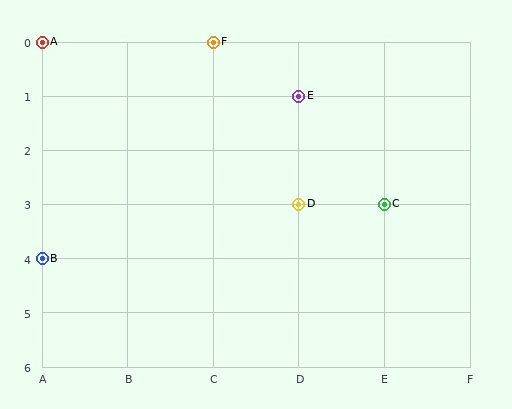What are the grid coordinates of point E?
Point E is at grid coordinates (D, 1).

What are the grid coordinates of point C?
Point C is at grid coordinates (E, 3).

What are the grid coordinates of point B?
Point B is at grid coordinates (A, 4).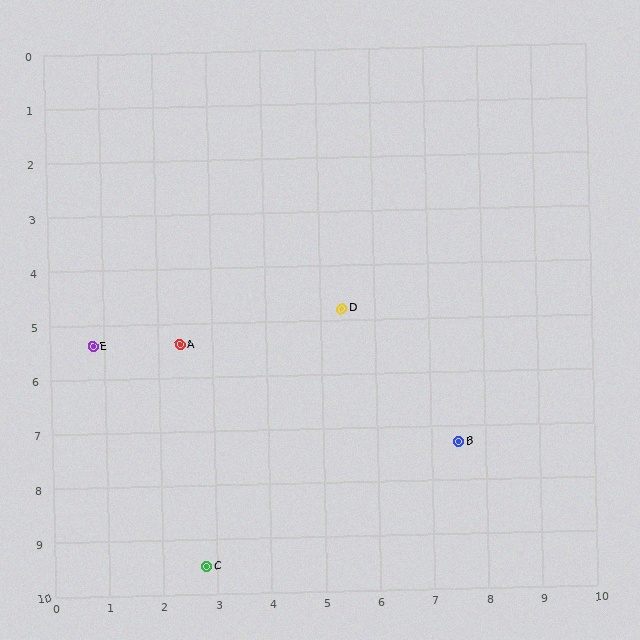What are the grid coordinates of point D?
Point D is at approximately (5.4, 4.8).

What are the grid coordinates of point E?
Point E is at approximately (0.8, 5.4).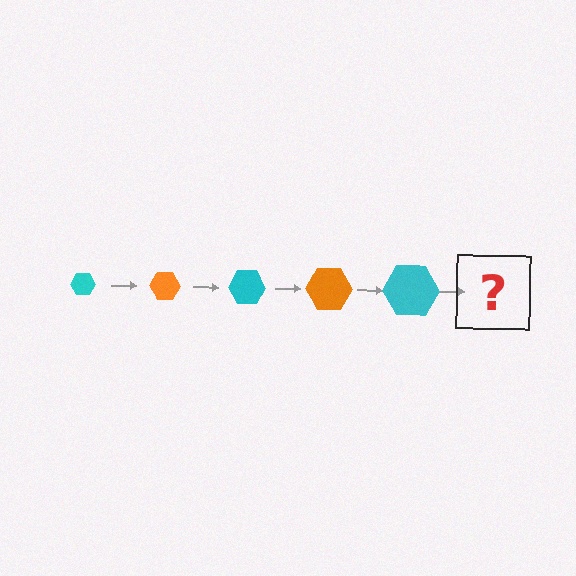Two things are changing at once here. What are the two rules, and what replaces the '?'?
The two rules are that the hexagon grows larger each step and the color cycles through cyan and orange. The '?' should be an orange hexagon, larger than the previous one.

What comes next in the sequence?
The next element should be an orange hexagon, larger than the previous one.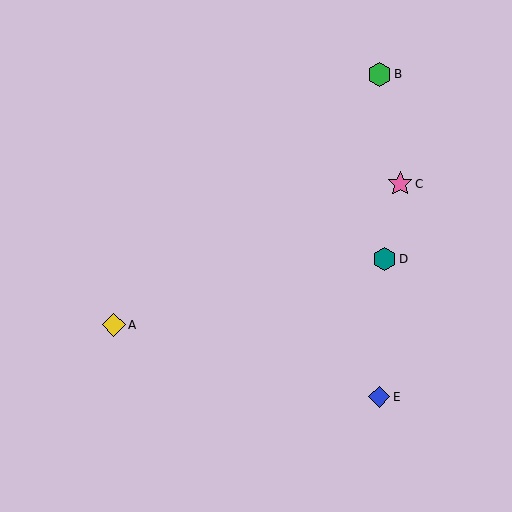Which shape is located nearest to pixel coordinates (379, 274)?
The teal hexagon (labeled D) at (385, 259) is nearest to that location.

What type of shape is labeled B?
Shape B is a green hexagon.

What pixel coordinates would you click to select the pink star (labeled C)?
Click at (400, 184) to select the pink star C.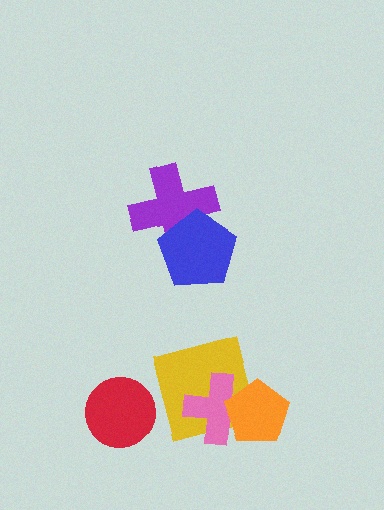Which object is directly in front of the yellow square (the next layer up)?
The pink cross is directly in front of the yellow square.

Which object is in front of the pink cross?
The orange pentagon is in front of the pink cross.